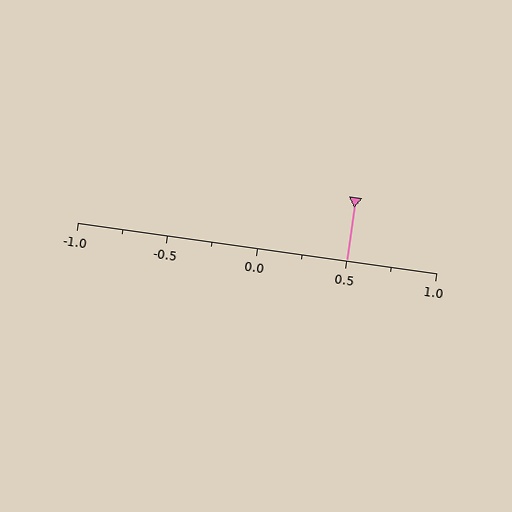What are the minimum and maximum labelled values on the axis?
The axis runs from -1.0 to 1.0.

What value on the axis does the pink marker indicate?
The marker indicates approximately 0.5.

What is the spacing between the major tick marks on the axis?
The major ticks are spaced 0.5 apart.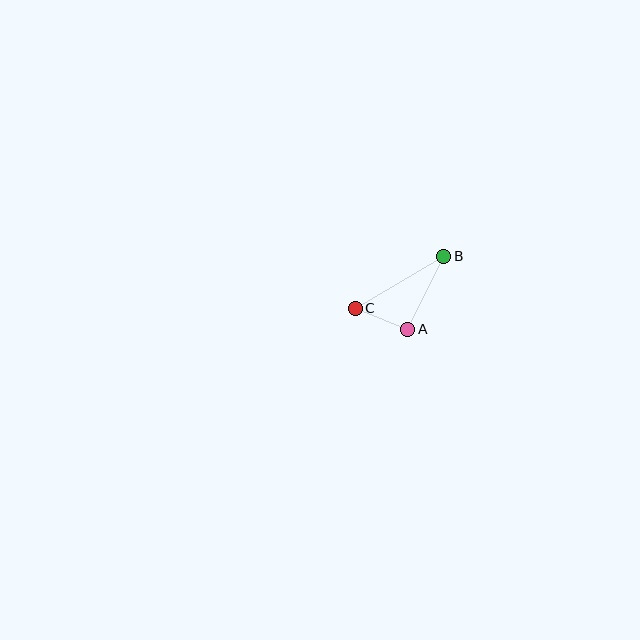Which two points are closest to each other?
Points A and C are closest to each other.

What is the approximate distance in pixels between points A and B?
The distance between A and B is approximately 81 pixels.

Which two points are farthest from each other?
Points B and C are farthest from each other.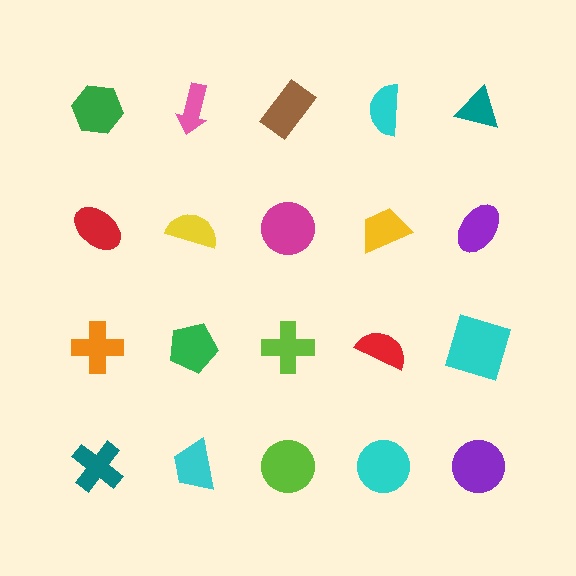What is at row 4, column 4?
A cyan circle.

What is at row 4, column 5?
A purple circle.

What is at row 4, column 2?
A cyan trapezoid.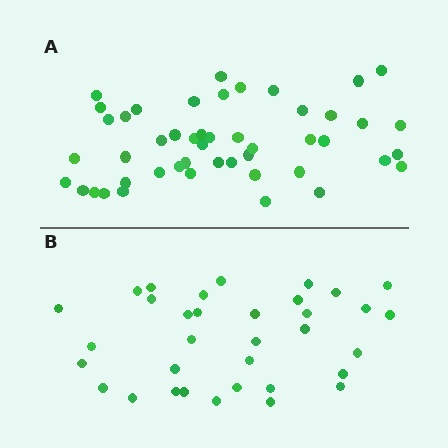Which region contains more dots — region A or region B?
Region A (the top region) has more dots.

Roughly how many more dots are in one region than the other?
Region A has approximately 15 more dots than region B.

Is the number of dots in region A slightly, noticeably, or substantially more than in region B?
Region A has noticeably more, but not dramatically so. The ratio is roughly 1.4 to 1.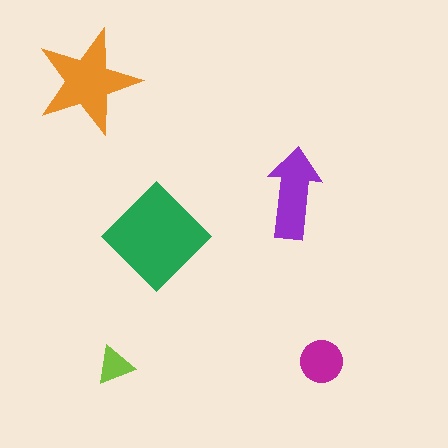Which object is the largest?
The green diamond.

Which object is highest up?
The orange star is topmost.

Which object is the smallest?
The lime triangle.